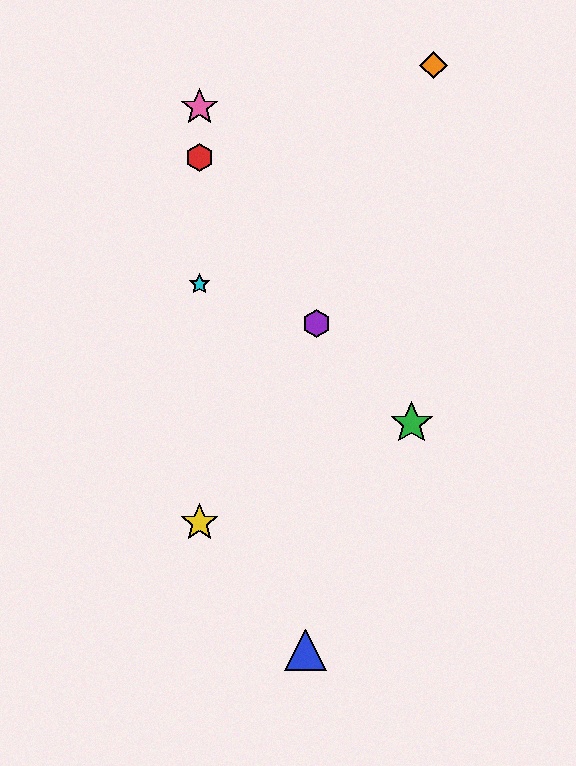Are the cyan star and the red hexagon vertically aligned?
Yes, both are at x≈200.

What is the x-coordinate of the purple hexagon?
The purple hexagon is at x≈317.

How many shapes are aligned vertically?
4 shapes (the red hexagon, the yellow star, the cyan star, the pink star) are aligned vertically.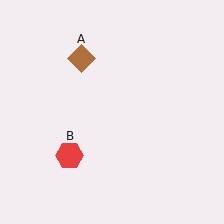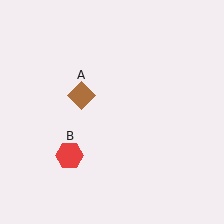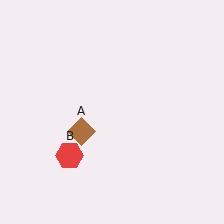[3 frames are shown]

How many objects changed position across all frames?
1 object changed position: brown diamond (object A).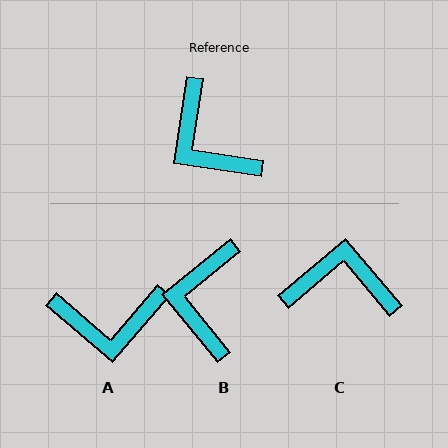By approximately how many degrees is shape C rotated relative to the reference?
Approximately 131 degrees clockwise.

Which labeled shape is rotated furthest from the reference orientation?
C, about 131 degrees away.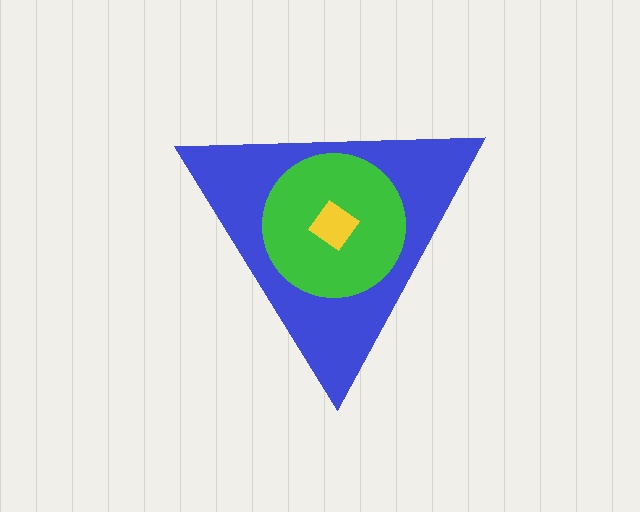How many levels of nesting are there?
3.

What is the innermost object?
The yellow diamond.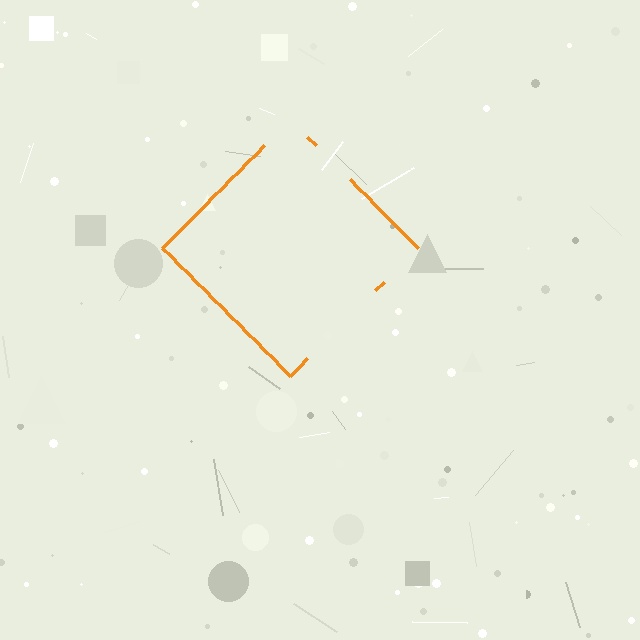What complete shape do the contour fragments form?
The contour fragments form a diamond.